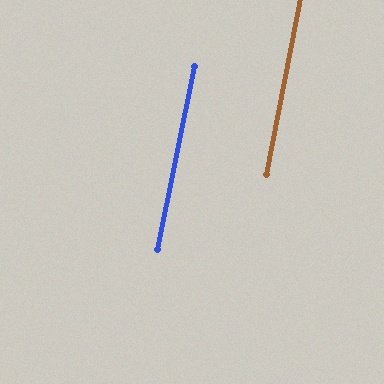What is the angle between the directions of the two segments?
Approximately 0 degrees.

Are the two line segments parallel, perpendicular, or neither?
Parallel — their directions differ by only 0.4°.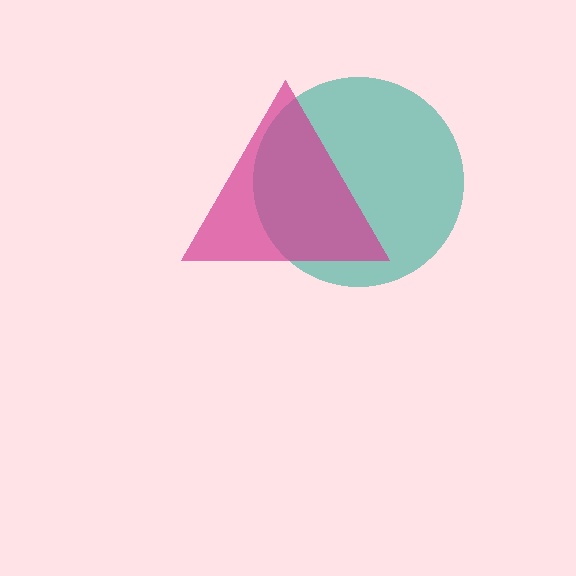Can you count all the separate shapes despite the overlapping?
Yes, there are 2 separate shapes.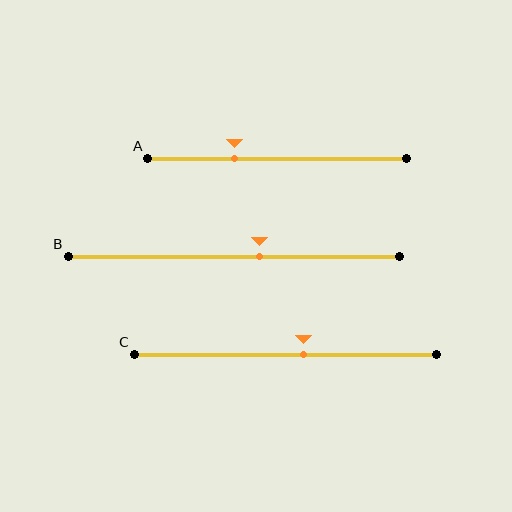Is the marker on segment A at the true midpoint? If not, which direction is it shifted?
No, the marker on segment A is shifted to the left by about 17% of the segment length.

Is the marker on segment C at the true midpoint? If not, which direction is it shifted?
No, the marker on segment C is shifted to the right by about 6% of the segment length.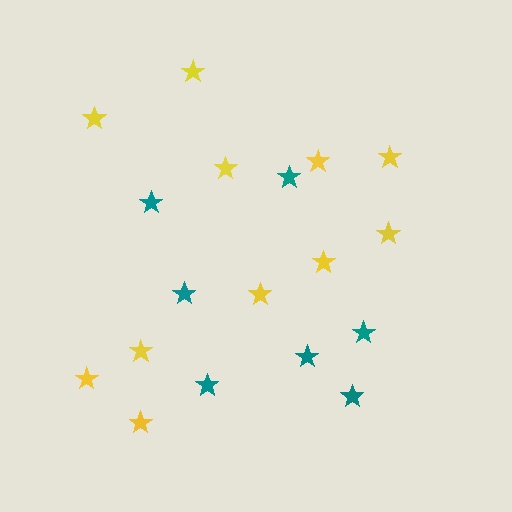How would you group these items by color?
There are 2 groups: one group of yellow stars (11) and one group of teal stars (7).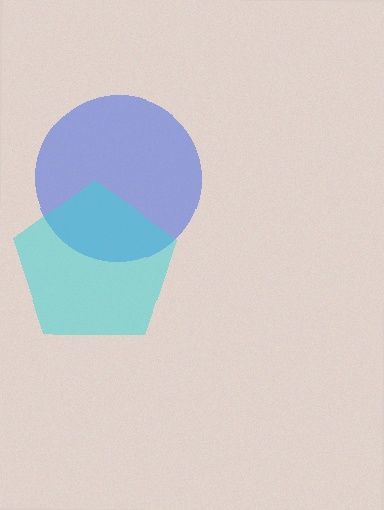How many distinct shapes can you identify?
There are 2 distinct shapes: a blue circle, a cyan pentagon.